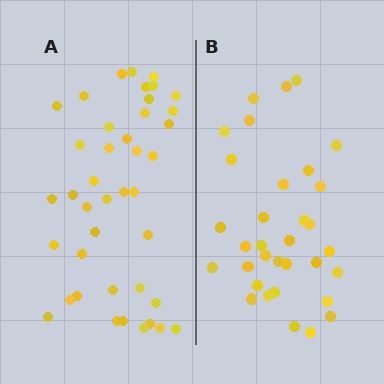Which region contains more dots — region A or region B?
Region A (the left region) has more dots.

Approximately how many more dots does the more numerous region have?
Region A has roughly 8 or so more dots than region B.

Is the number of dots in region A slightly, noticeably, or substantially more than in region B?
Region A has only slightly more — the two regions are fairly close. The ratio is roughly 1.2 to 1.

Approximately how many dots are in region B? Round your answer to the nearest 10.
About 30 dots. (The exact count is 33, which rounds to 30.)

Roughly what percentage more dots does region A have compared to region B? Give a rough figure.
About 25% more.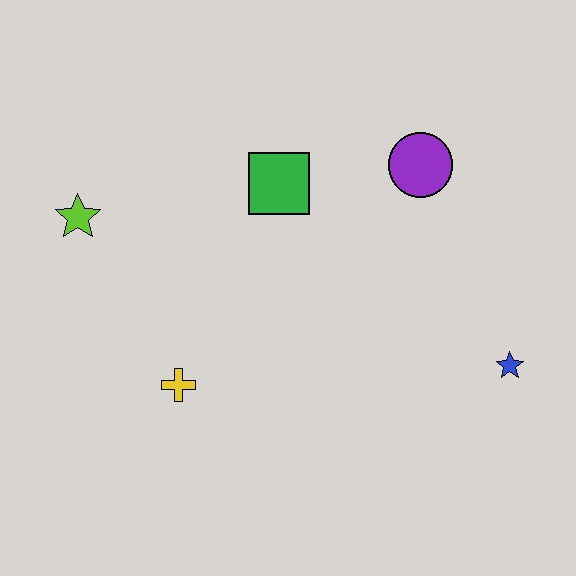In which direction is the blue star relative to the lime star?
The blue star is to the right of the lime star.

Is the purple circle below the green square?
No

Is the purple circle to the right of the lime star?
Yes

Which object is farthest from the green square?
The blue star is farthest from the green square.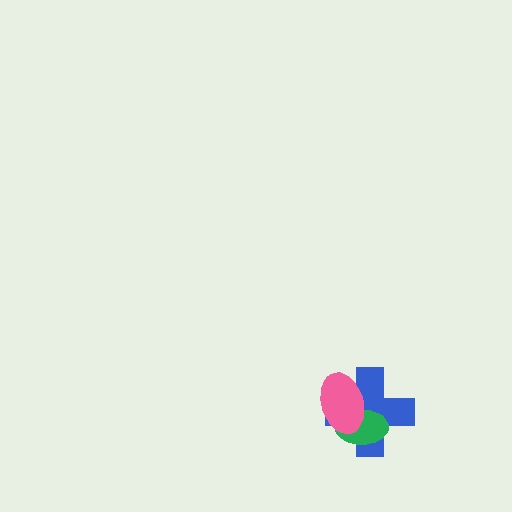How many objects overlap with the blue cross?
2 objects overlap with the blue cross.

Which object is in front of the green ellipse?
The pink ellipse is in front of the green ellipse.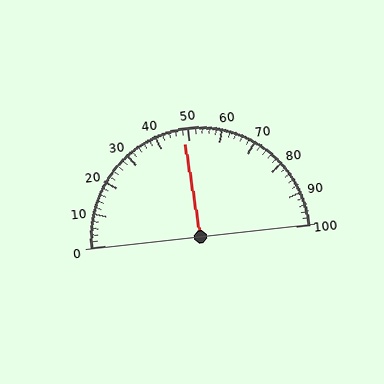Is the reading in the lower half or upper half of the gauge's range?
The reading is in the lower half of the range (0 to 100).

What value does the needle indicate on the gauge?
The needle indicates approximately 48.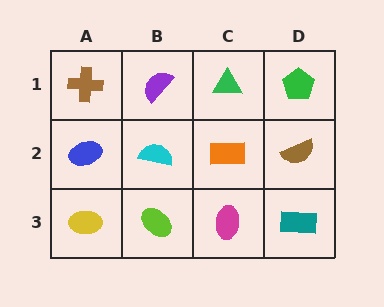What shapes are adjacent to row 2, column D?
A green pentagon (row 1, column D), a teal rectangle (row 3, column D), an orange rectangle (row 2, column C).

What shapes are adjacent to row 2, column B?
A purple semicircle (row 1, column B), a lime ellipse (row 3, column B), a blue ellipse (row 2, column A), an orange rectangle (row 2, column C).